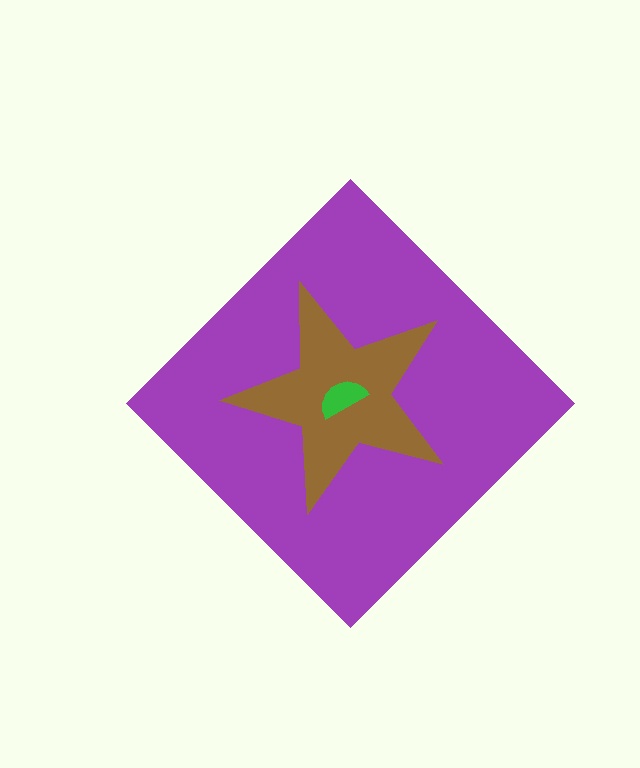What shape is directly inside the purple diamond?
The brown star.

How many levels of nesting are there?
3.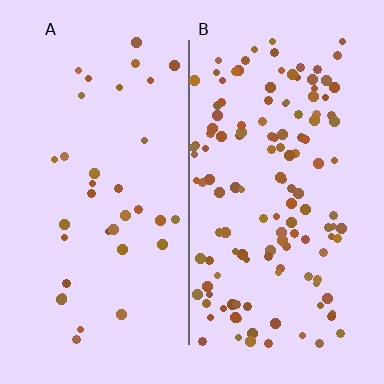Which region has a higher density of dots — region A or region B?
B (the right).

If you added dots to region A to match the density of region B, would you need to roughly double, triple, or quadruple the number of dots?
Approximately quadruple.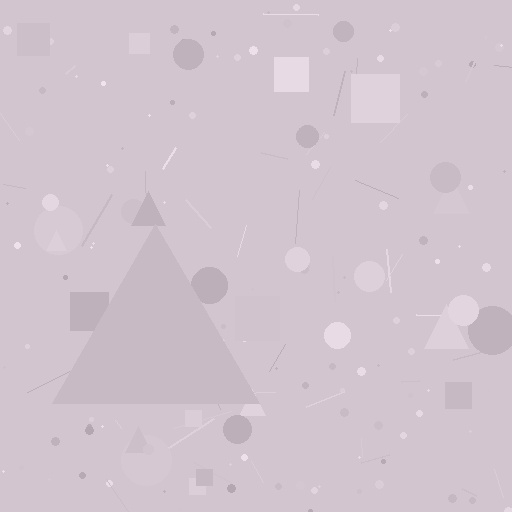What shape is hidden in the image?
A triangle is hidden in the image.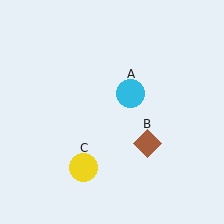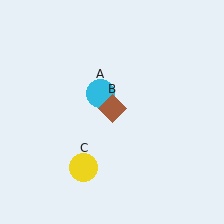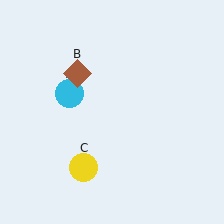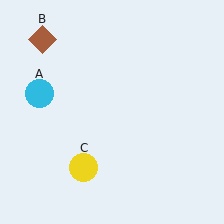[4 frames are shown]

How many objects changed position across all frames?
2 objects changed position: cyan circle (object A), brown diamond (object B).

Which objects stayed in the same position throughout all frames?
Yellow circle (object C) remained stationary.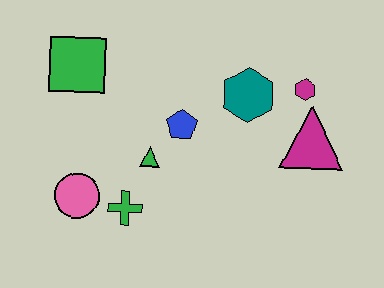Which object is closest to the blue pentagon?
The green triangle is closest to the blue pentagon.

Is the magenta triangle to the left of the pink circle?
No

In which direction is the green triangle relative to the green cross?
The green triangle is above the green cross.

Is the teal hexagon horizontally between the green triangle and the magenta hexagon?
Yes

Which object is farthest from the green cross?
The magenta hexagon is farthest from the green cross.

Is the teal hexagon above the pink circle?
Yes